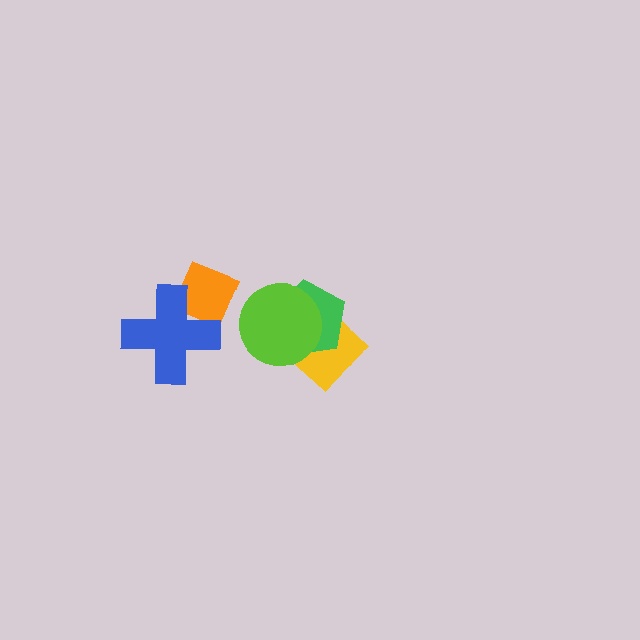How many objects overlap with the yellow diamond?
2 objects overlap with the yellow diamond.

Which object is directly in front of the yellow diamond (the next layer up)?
The green pentagon is directly in front of the yellow diamond.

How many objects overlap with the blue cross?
1 object overlaps with the blue cross.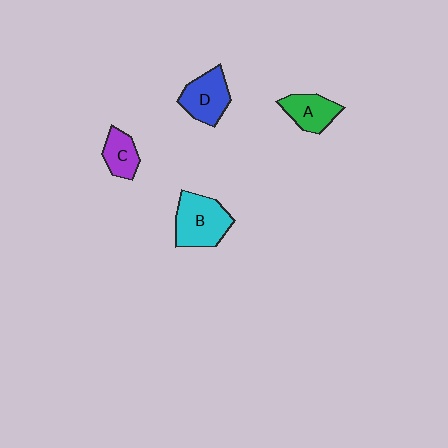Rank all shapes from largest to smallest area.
From largest to smallest: B (cyan), D (blue), A (green), C (purple).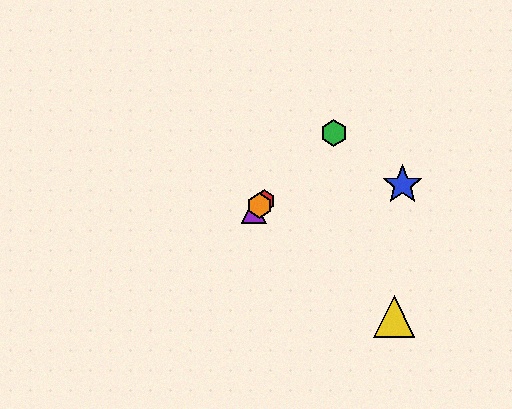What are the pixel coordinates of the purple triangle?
The purple triangle is at (254, 211).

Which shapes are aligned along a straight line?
The red hexagon, the green hexagon, the purple triangle, the orange hexagon are aligned along a straight line.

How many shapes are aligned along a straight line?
4 shapes (the red hexagon, the green hexagon, the purple triangle, the orange hexagon) are aligned along a straight line.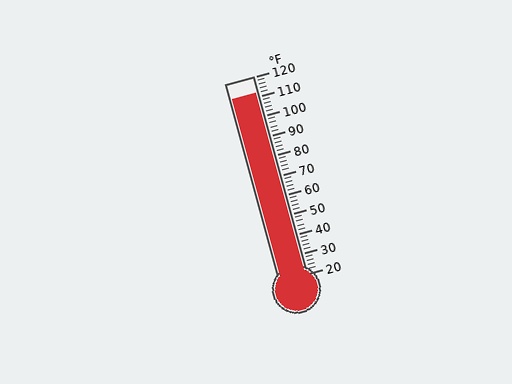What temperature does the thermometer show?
The thermometer shows approximately 112°F.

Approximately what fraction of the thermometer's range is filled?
The thermometer is filled to approximately 90% of its range.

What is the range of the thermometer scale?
The thermometer scale ranges from 20°F to 120°F.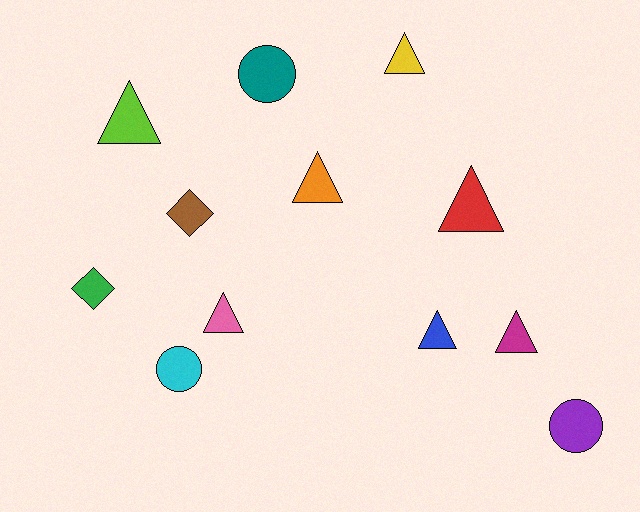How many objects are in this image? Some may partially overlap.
There are 12 objects.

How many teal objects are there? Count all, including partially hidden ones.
There is 1 teal object.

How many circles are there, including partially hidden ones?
There are 3 circles.